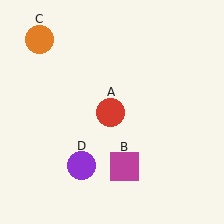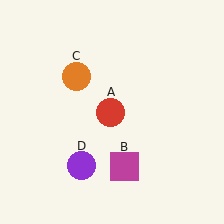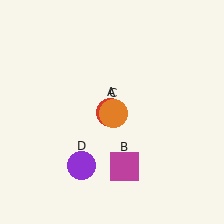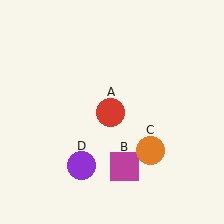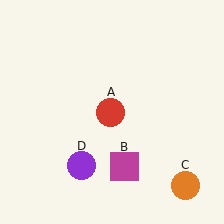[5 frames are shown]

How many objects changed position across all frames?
1 object changed position: orange circle (object C).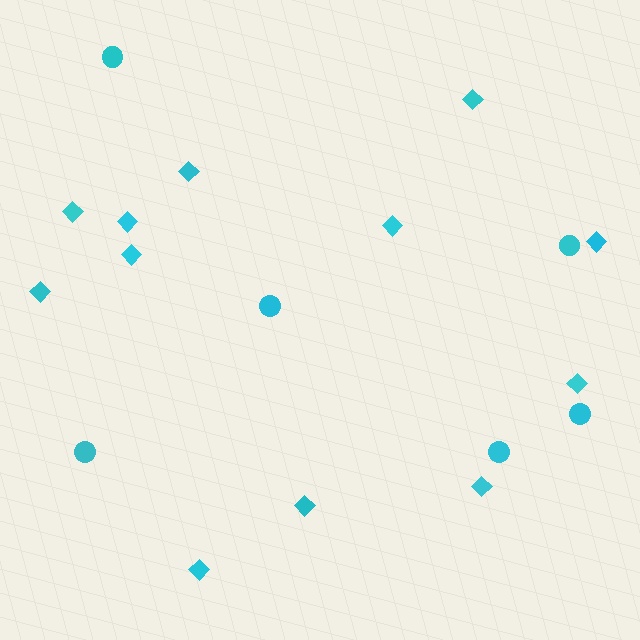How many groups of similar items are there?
There are 2 groups: one group of circles (6) and one group of diamonds (12).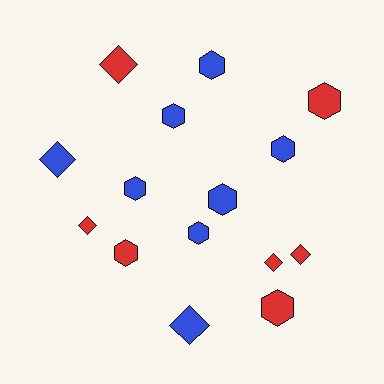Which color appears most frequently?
Blue, with 8 objects.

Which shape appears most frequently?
Hexagon, with 9 objects.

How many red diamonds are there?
There are 4 red diamonds.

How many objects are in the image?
There are 15 objects.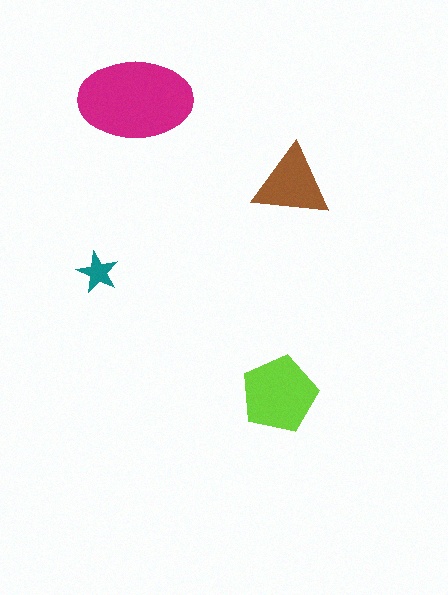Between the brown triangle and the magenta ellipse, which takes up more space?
The magenta ellipse.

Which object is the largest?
The magenta ellipse.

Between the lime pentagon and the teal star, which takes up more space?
The lime pentagon.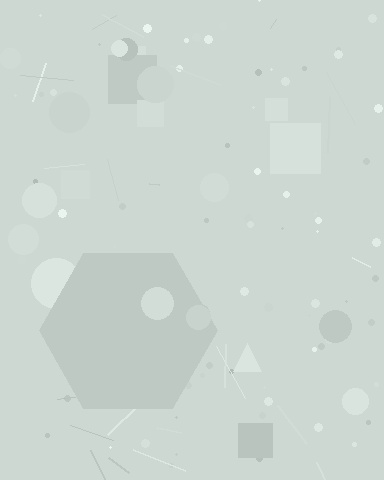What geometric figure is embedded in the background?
A hexagon is embedded in the background.